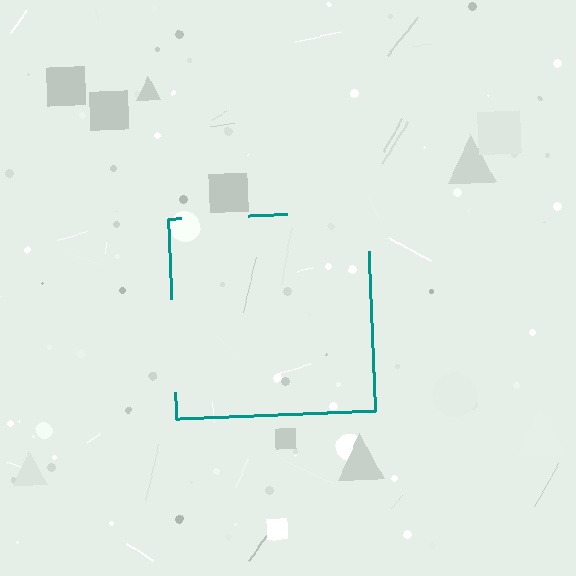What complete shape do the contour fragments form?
The contour fragments form a square.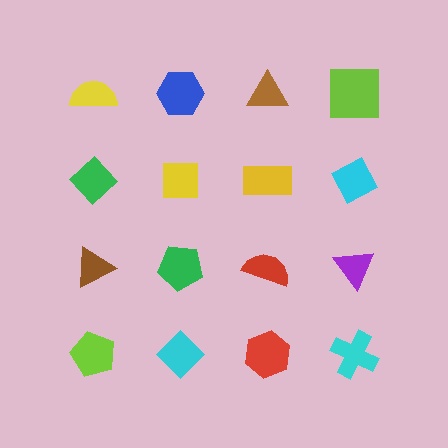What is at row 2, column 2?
A yellow square.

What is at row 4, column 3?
A red hexagon.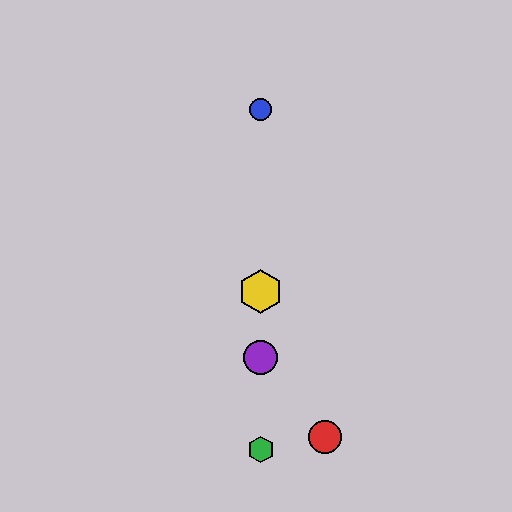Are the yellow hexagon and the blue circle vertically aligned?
Yes, both are at x≈261.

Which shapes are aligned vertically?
The blue circle, the green hexagon, the yellow hexagon, the purple circle are aligned vertically.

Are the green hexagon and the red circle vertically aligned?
No, the green hexagon is at x≈261 and the red circle is at x≈325.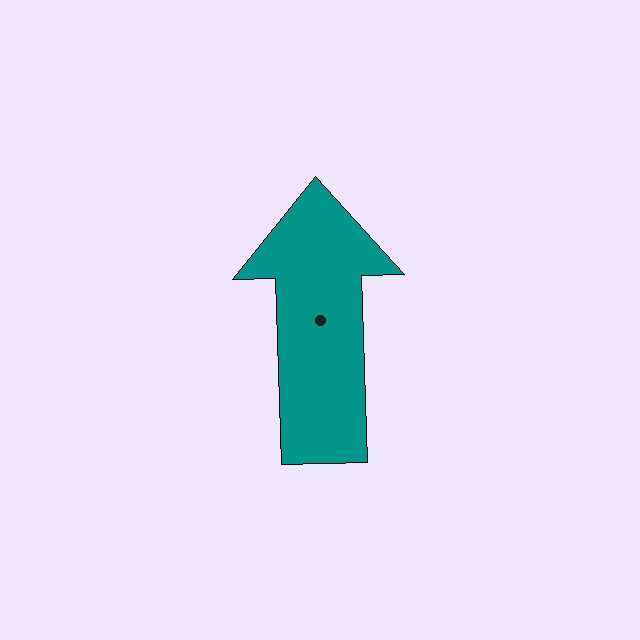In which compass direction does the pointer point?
North.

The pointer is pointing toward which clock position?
Roughly 12 o'clock.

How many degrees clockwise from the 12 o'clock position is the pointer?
Approximately 358 degrees.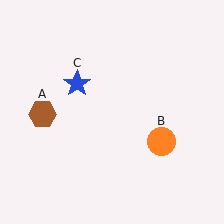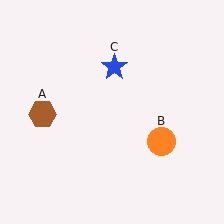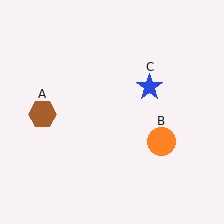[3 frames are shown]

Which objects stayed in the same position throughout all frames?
Brown hexagon (object A) and orange circle (object B) remained stationary.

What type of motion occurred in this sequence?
The blue star (object C) rotated clockwise around the center of the scene.